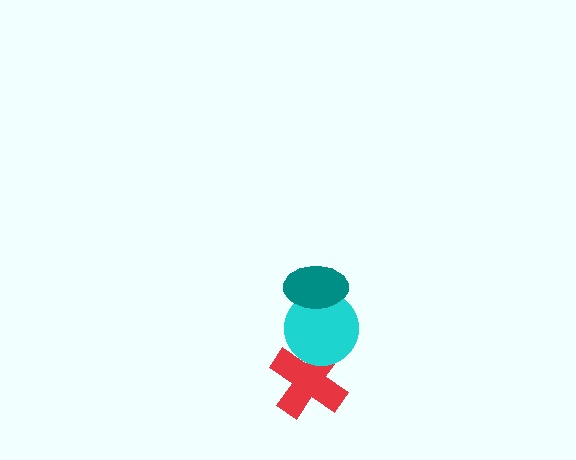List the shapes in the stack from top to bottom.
From top to bottom: the teal ellipse, the cyan circle, the red cross.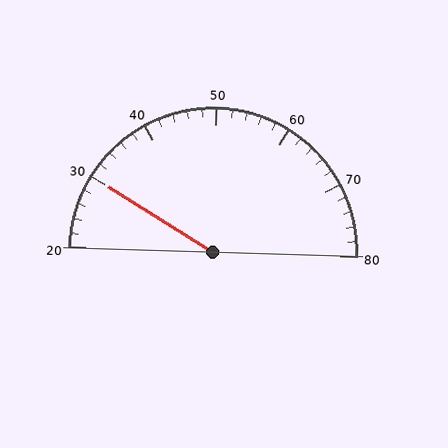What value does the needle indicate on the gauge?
The needle indicates approximately 30.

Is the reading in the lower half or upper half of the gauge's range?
The reading is in the lower half of the range (20 to 80).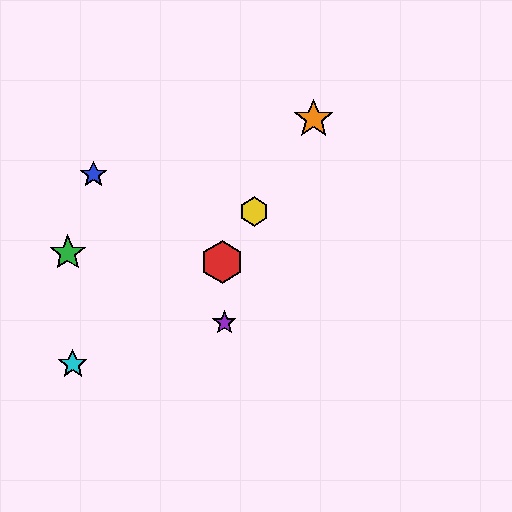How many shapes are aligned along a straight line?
3 shapes (the red hexagon, the yellow hexagon, the orange star) are aligned along a straight line.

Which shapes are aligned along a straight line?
The red hexagon, the yellow hexagon, the orange star are aligned along a straight line.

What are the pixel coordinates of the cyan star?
The cyan star is at (73, 364).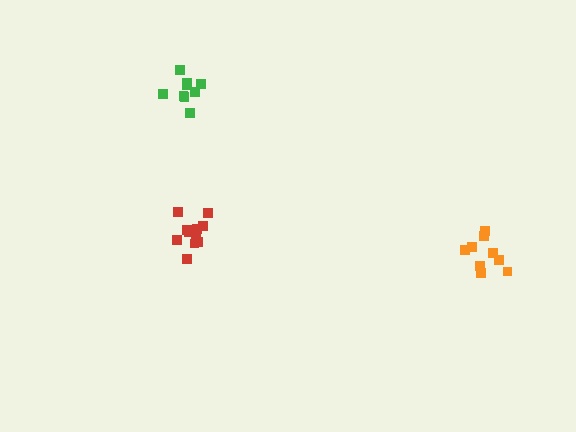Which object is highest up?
The green cluster is topmost.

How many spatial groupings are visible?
There are 3 spatial groupings.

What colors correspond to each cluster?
The clusters are colored: red, green, orange.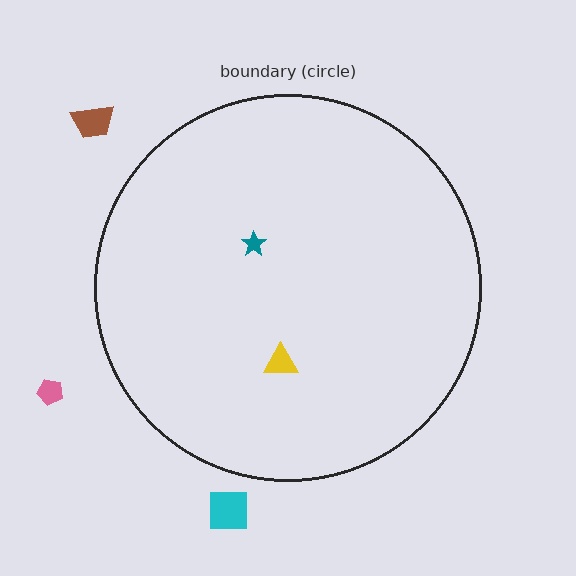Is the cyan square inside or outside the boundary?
Outside.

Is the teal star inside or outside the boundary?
Inside.